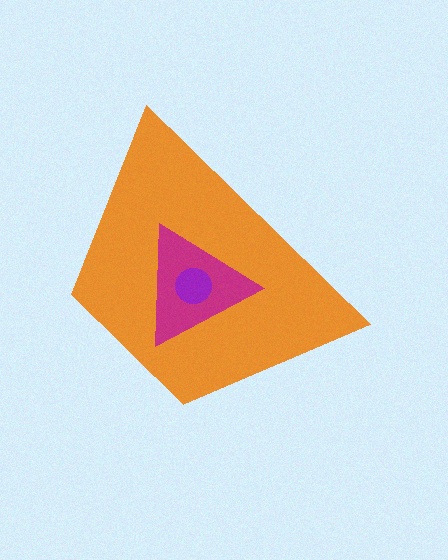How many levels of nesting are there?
3.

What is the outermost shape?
The orange trapezoid.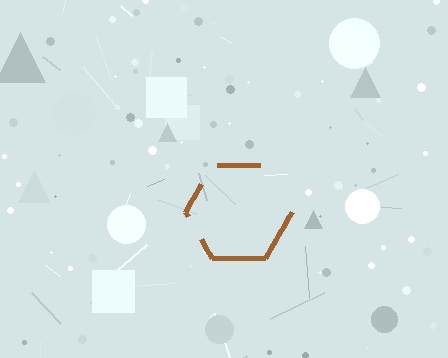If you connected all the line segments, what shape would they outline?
They would outline a hexagon.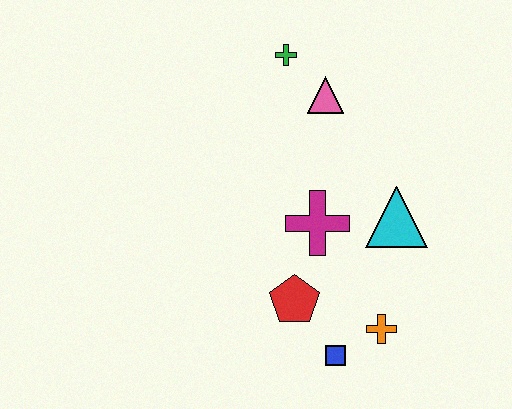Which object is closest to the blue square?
The orange cross is closest to the blue square.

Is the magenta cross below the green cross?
Yes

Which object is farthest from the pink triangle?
The blue square is farthest from the pink triangle.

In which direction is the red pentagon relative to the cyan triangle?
The red pentagon is to the left of the cyan triangle.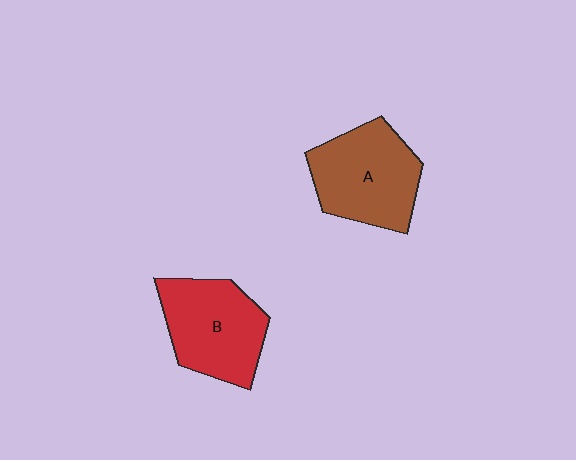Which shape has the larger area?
Shape A (brown).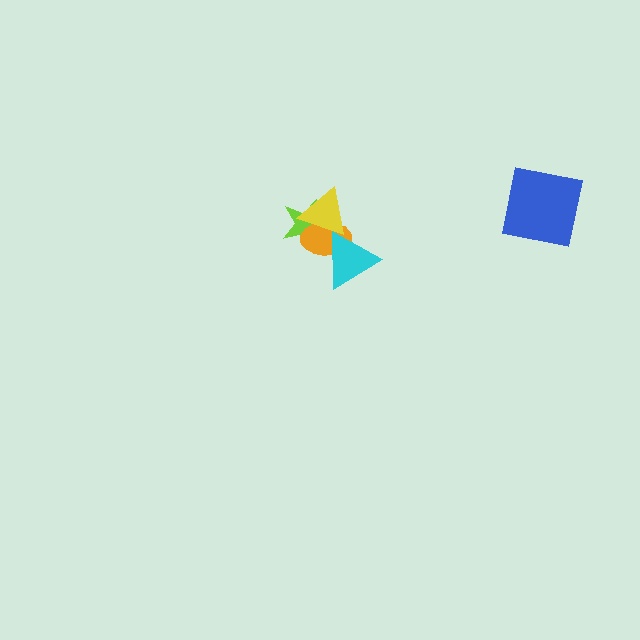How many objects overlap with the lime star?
2 objects overlap with the lime star.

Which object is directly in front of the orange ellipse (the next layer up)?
The cyan triangle is directly in front of the orange ellipse.